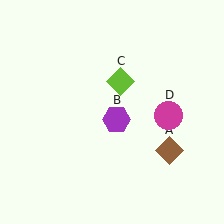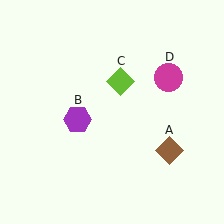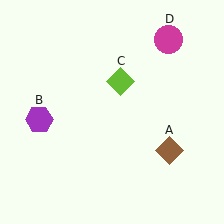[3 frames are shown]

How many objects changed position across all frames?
2 objects changed position: purple hexagon (object B), magenta circle (object D).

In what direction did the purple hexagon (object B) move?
The purple hexagon (object B) moved left.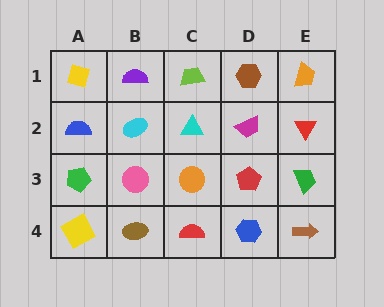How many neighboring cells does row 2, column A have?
3.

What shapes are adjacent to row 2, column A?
A yellow diamond (row 1, column A), a green pentagon (row 3, column A), a cyan ellipse (row 2, column B).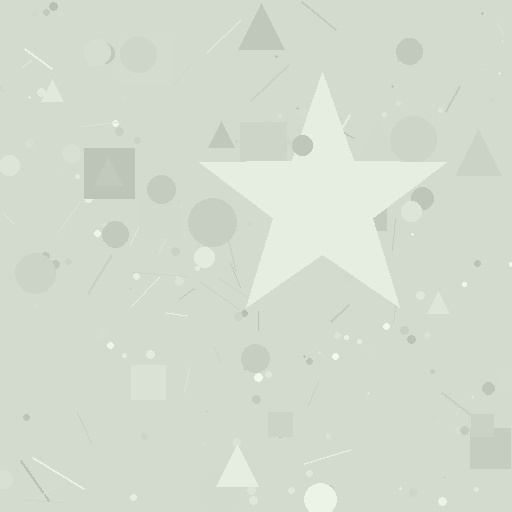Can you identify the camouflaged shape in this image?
The camouflaged shape is a star.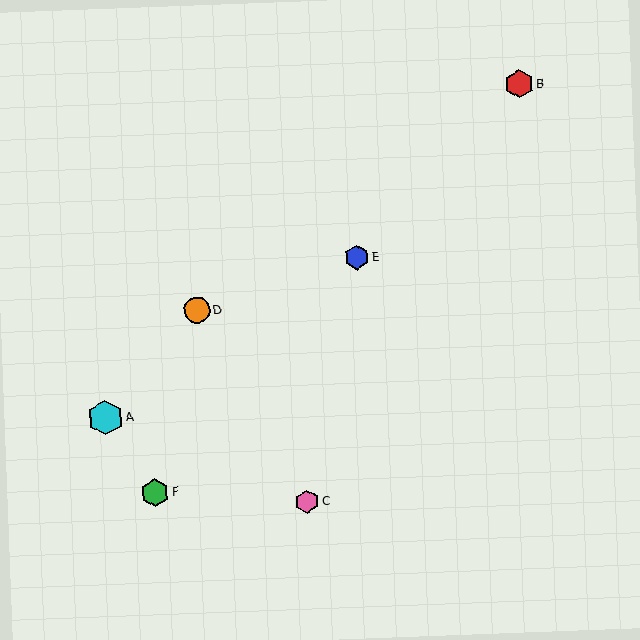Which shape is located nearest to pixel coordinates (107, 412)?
The cyan hexagon (labeled A) at (105, 418) is nearest to that location.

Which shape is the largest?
The cyan hexagon (labeled A) is the largest.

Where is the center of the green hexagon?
The center of the green hexagon is at (155, 493).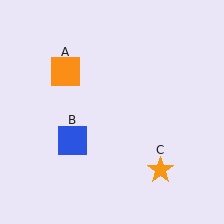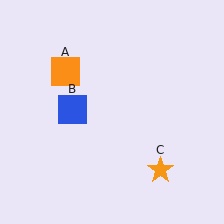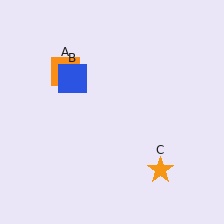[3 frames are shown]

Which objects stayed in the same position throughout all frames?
Orange square (object A) and orange star (object C) remained stationary.